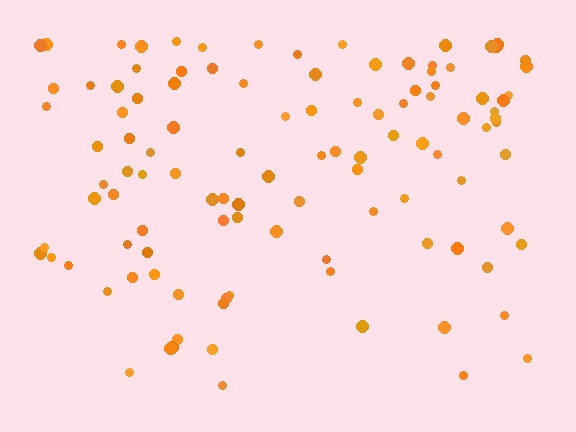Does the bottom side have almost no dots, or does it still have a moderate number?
Still a moderate number, just noticeably fewer than the top.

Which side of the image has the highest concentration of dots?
The top.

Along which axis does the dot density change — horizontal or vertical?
Vertical.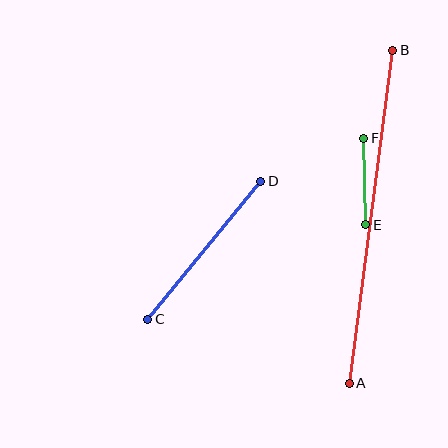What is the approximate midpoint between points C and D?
The midpoint is at approximately (204, 250) pixels.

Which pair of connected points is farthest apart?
Points A and B are farthest apart.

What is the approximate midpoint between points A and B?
The midpoint is at approximately (371, 217) pixels.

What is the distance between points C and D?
The distance is approximately 178 pixels.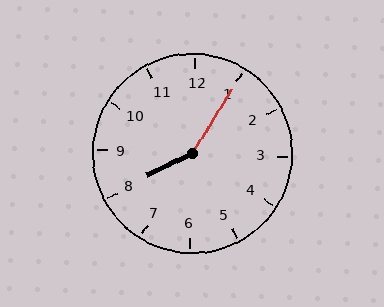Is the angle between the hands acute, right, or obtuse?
It is obtuse.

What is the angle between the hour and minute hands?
Approximately 148 degrees.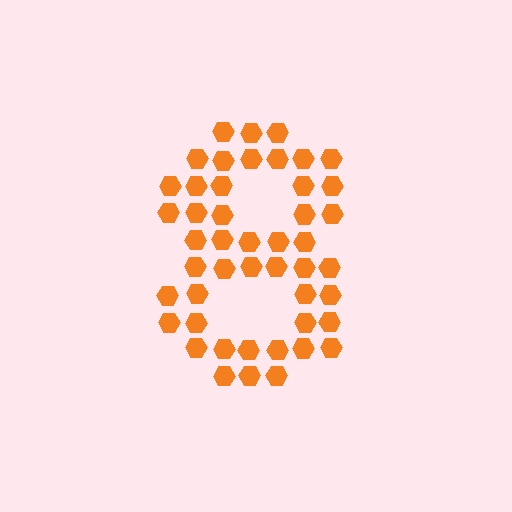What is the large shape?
The large shape is the digit 8.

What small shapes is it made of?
It is made of small hexagons.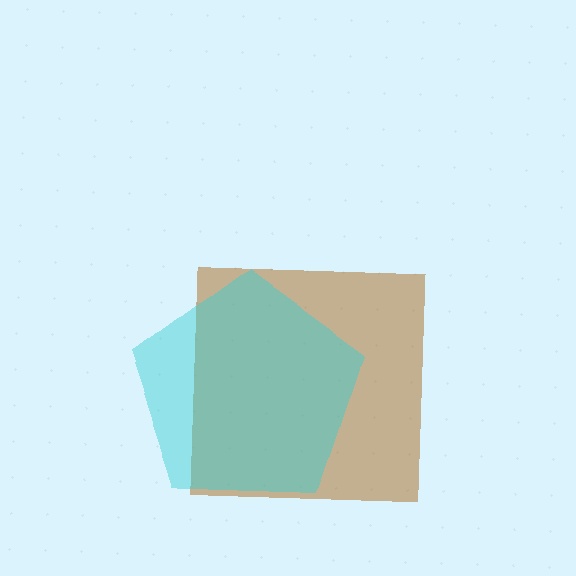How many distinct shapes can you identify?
There are 2 distinct shapes: a brown square, a cyan pentagon.